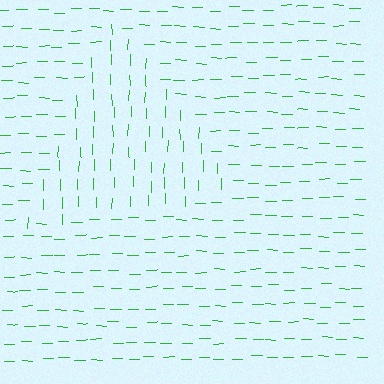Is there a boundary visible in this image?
Yes, there is a texture boundary formed by a change in line orientation.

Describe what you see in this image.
The image is filled with small green line segments. A triangle region in the image has lines oriented differently from the surrounding lines, creating a visible texture boundary.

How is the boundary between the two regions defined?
The boundary is defined purely by a change in line orientation (approximately 90 degrees difference). All lines are the same color and thickness.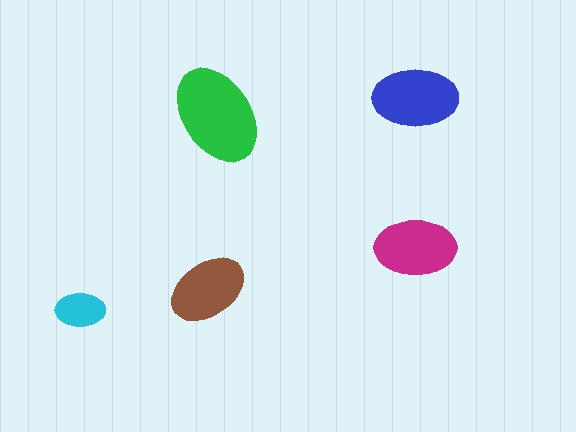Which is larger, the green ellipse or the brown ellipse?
The green one.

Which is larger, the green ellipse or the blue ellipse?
The green one.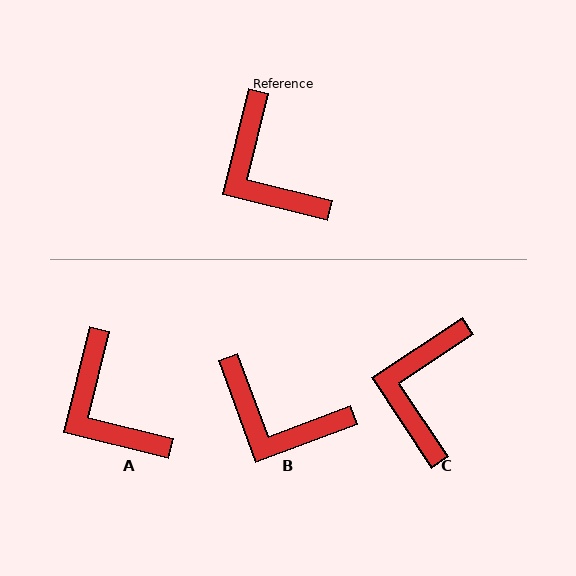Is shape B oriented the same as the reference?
No, it is off by about 34 degrees.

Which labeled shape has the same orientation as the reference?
A.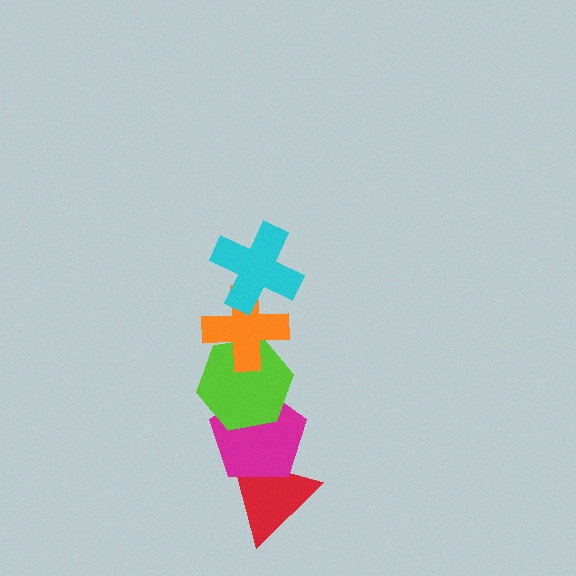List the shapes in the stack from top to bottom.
From top to bottom: the cyan cross, the orange cross, the lime hexagon, the magenta pentagon, the red triangle.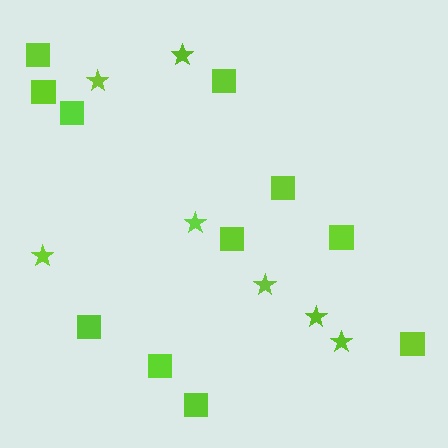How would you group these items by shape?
There are 2 groups: one group of stars (7) and one group of squares (11).